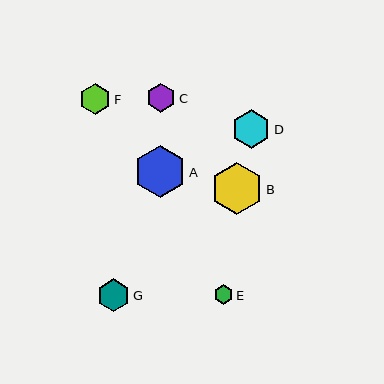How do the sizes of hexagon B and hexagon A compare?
Hexagon B and hexagon A are approximately the same size.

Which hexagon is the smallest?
Hexagon E is the smallest with a size of approximately 20 pixels.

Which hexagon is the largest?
Hexagon B is the largest with a size of approximately 53 pixels.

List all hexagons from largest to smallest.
From largest to smallest: B, A, D, G, F, C, E.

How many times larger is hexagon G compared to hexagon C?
Hexagon G is approximately 1.1 times the size of hexagon C.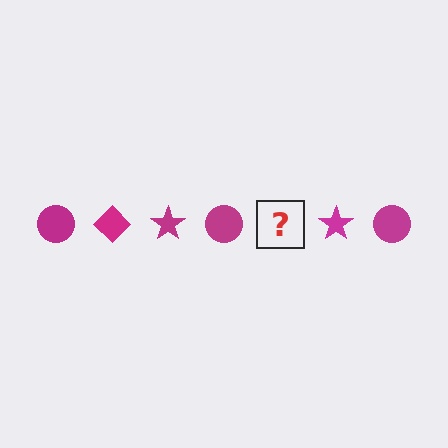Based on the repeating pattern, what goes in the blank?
The blank should be a magenta diamond.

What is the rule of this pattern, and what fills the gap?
The rule is that the pattern cycles through circle, diamond, star shapes in magenta. The gap should be filled with a magenta diamond.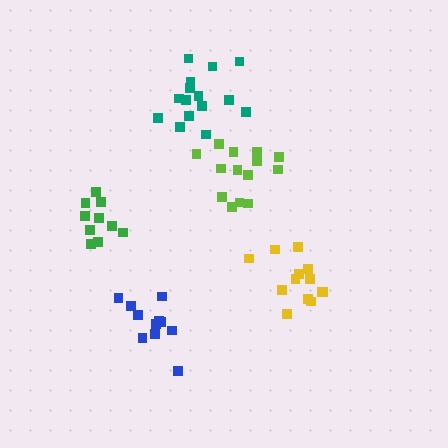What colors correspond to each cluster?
The clusters are colored: teal, yellow, lime, green, blue.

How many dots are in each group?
Group 1: 15 dots, Group 2: 13 dots, Group 3: 15 dots, Group 4: 10 dots, Group 5: 11 dots (64 total).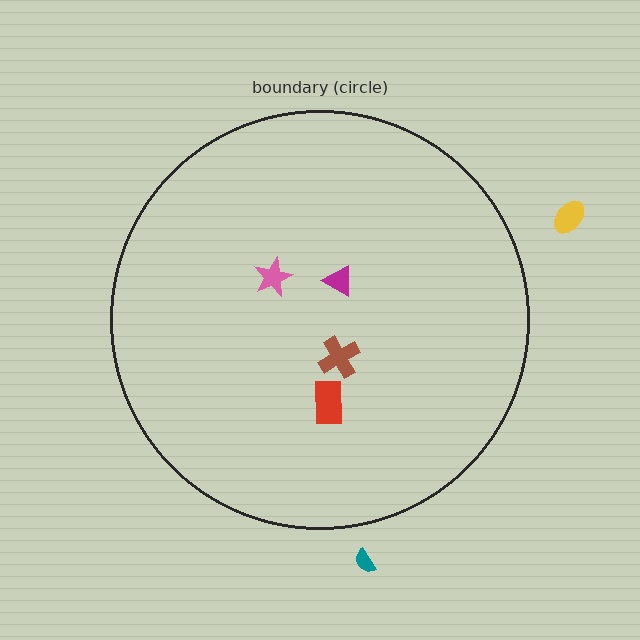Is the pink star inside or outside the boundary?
Inside.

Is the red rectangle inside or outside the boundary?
Inside.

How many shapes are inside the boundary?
4 inside, 2 outside.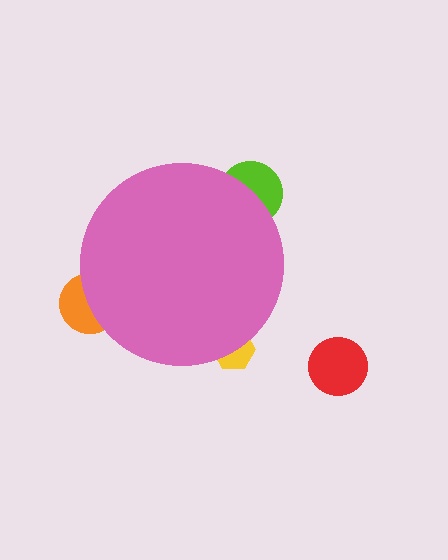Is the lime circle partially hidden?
Yes, the lime circle is partially hidden behind the pink circle.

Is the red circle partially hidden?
No, the red circle is fully visible.